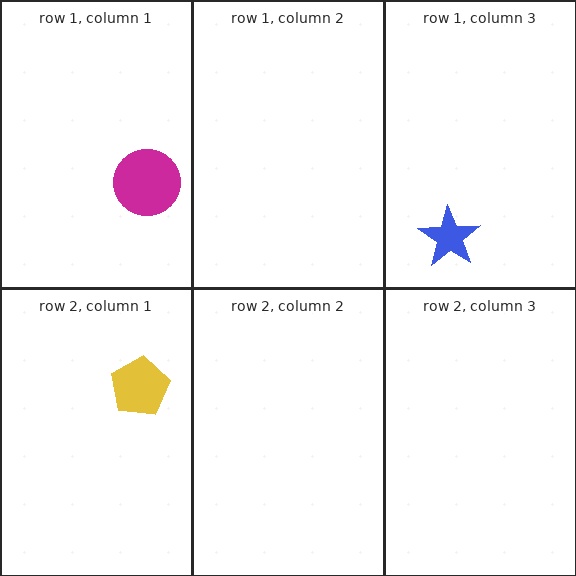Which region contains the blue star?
The row 1, column 3 region.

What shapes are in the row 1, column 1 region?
The magenta circle.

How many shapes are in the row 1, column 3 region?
1.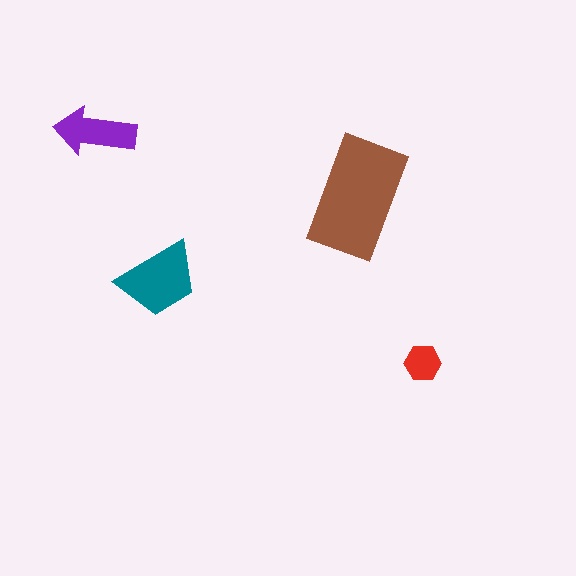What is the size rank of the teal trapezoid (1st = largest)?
2nd.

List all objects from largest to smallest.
The brown rectangle, the teal trapezoid, the purple arrow, the red hexagon.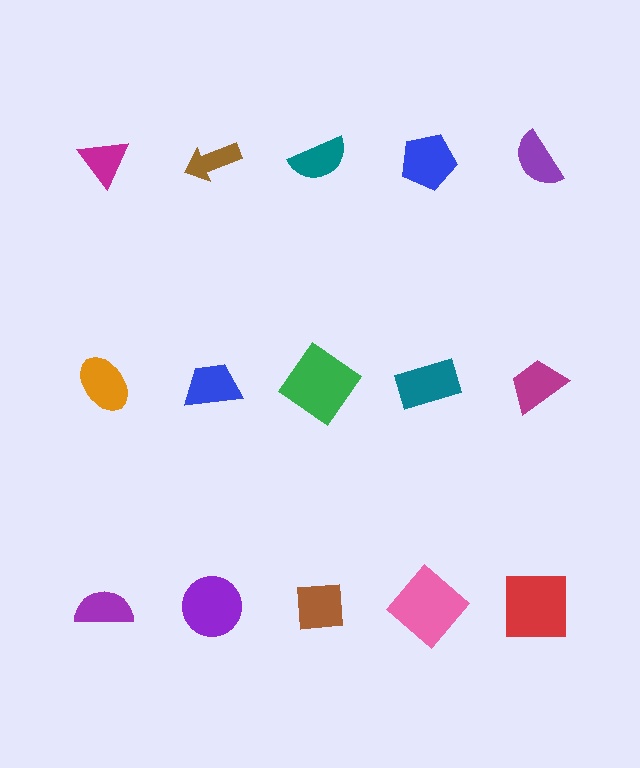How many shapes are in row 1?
5 shapes.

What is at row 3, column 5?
A red square.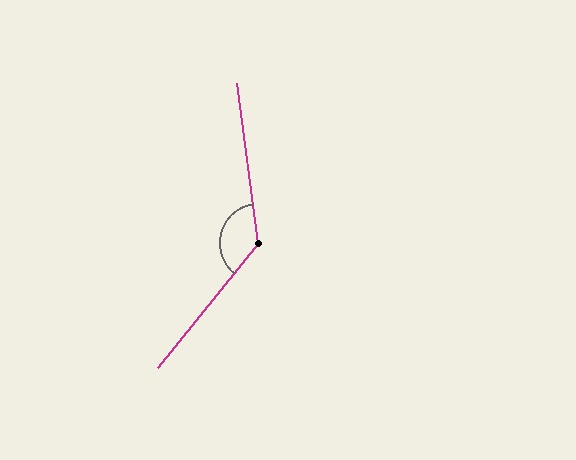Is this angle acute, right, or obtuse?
It is obtuse.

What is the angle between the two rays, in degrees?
Approximately 133 degrees.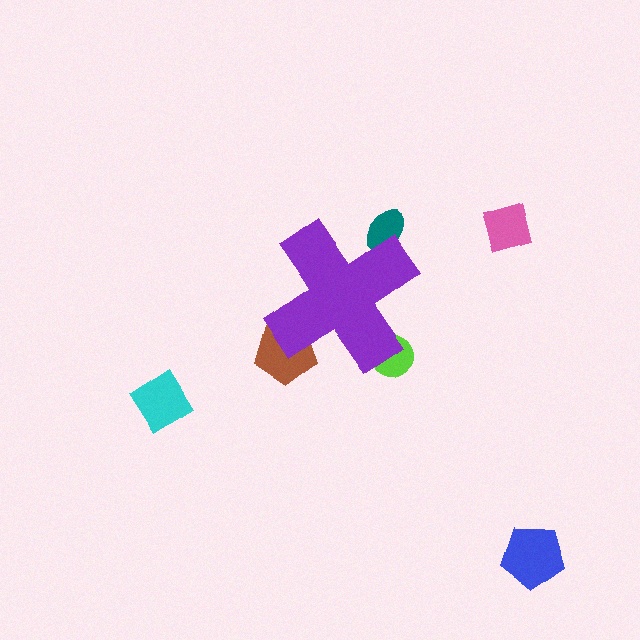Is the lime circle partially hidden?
Yes, the lime circle is partially hidden behind the purple cross.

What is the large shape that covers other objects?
A purple cross.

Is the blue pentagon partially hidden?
No, the blue pentagon is fully visible.